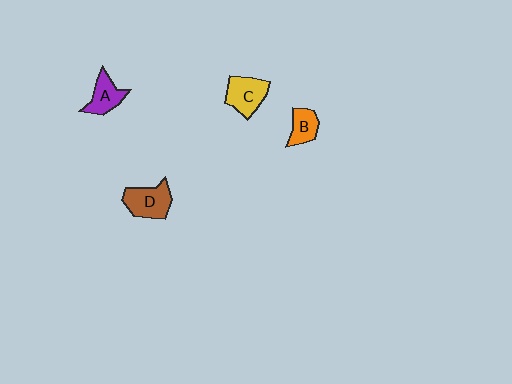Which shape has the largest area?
Shape D (brown).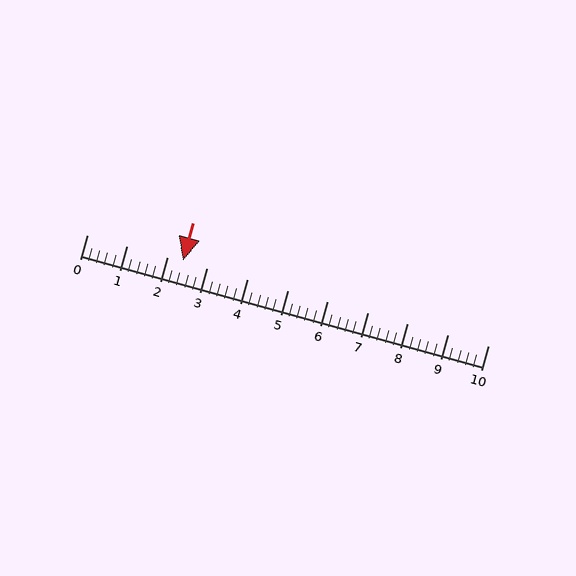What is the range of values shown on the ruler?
The ruler shows values from 0 to 10.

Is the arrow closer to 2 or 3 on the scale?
The arrow is closer to 2.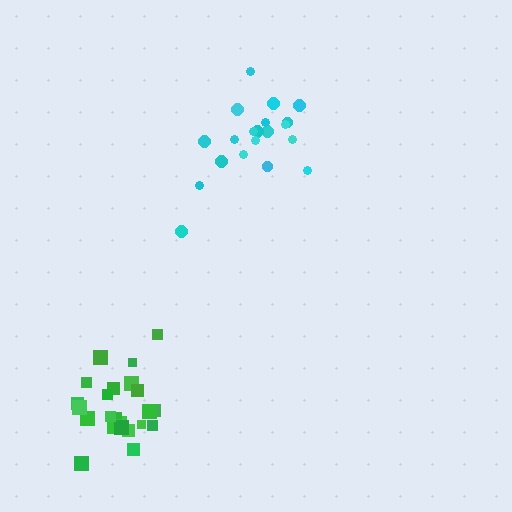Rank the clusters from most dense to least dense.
green, cyan.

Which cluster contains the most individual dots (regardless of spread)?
Green (24).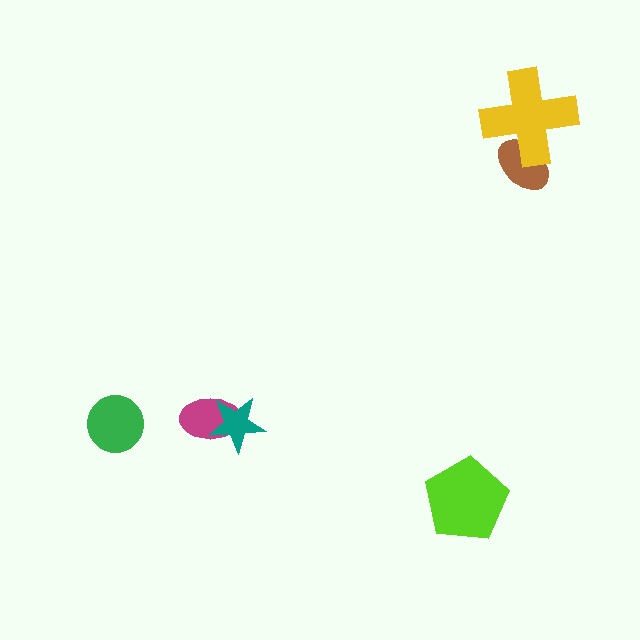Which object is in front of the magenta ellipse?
The teal star is in front of the magenta ellipse.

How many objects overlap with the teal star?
1 object overlaps with the teal star.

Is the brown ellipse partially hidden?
Yes, it is partially covered by another shape.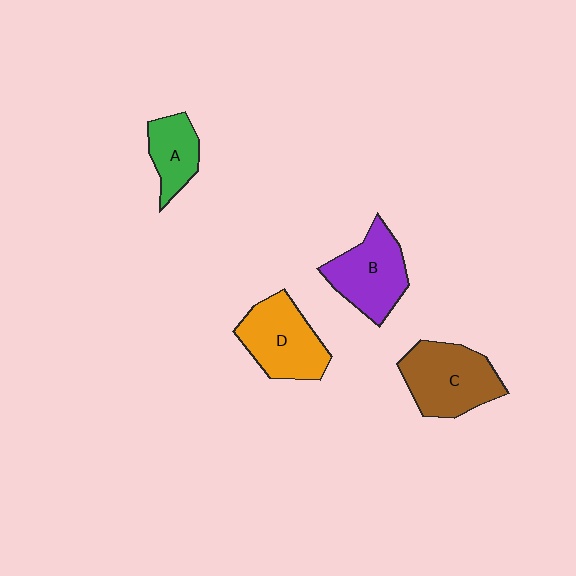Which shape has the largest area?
Shape C (brown).